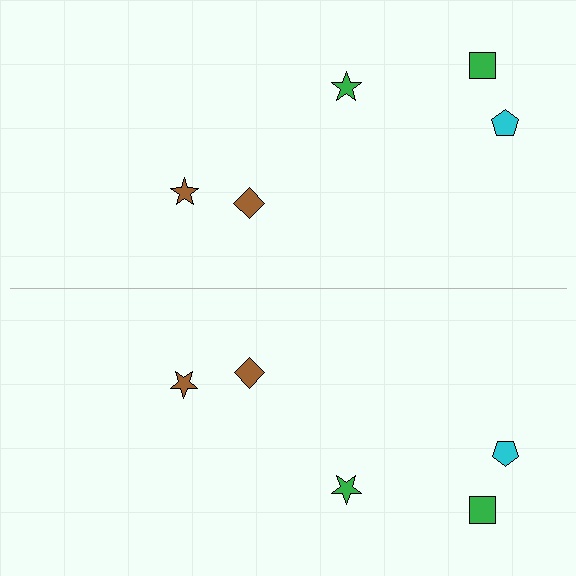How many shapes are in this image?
There are 10 shapes in this image.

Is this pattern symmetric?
Yes, this pattern has bilateral (reflection) symmetry.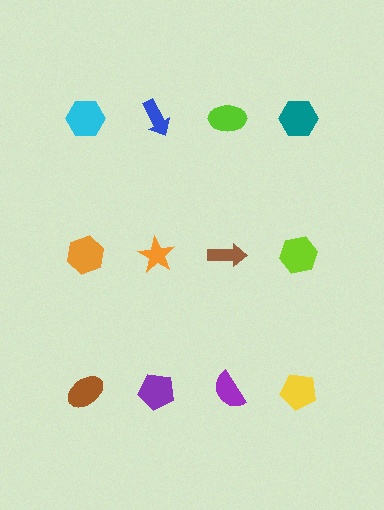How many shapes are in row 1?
4 shapes.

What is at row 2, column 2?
An orange star.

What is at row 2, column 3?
A brown arrow.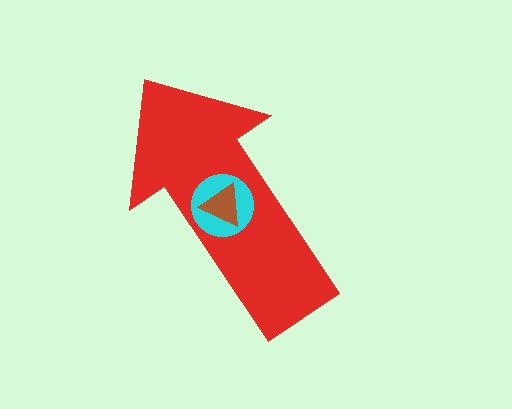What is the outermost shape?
The red arrow.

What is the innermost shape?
The brown triangle.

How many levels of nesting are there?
3.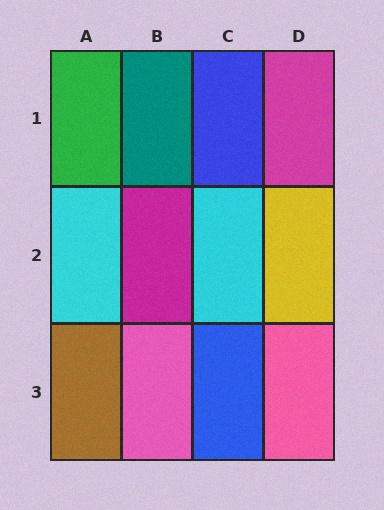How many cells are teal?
1 cell is teal.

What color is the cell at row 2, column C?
Cyan.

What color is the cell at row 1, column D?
Magenta.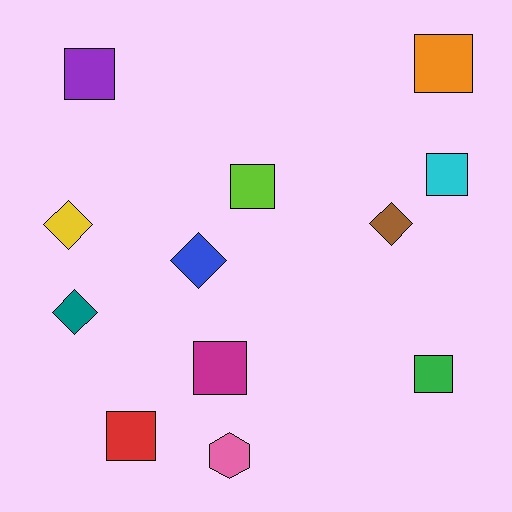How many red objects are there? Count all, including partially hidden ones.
There is 1 red object.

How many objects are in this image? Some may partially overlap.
There are 12 objects.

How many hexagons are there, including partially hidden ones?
There is 1 hexagon.